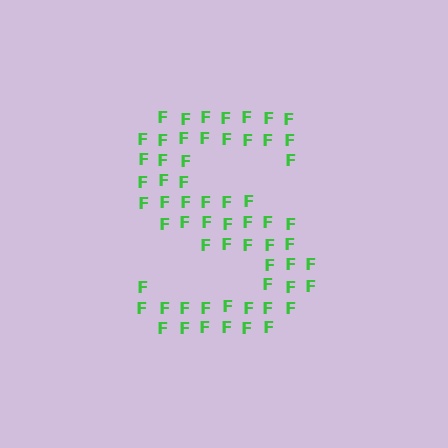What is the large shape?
The large shape is the letter S.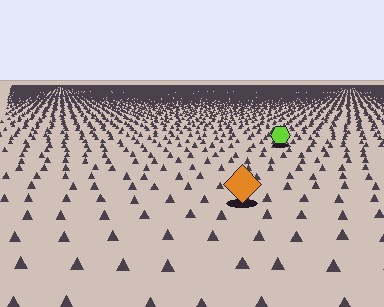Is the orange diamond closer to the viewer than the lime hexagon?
Yes. The orange diamond is closer — you can tell from the texture gradient: the ground texture is coarser near it.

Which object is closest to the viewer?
The orange diamond is closest. The texture marks near it are larger and more spread out.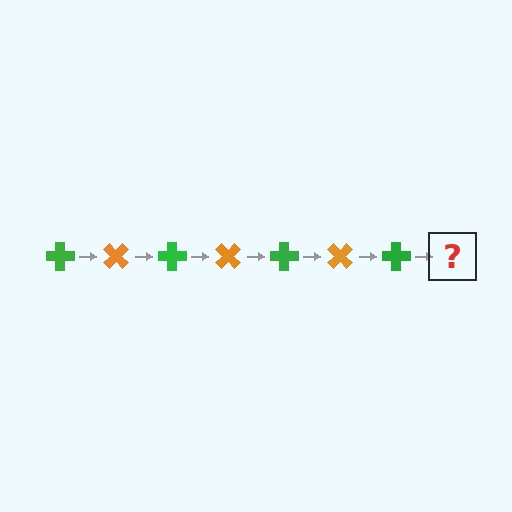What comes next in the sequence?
The next element should be an orange cross, rotated 315 degrees from the start.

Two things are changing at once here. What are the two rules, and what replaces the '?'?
The two rules are that it rotates 45 degrees each step and the color cycles through green and orange. The '?' should be an orange cross, rotated 315 degrees from the start.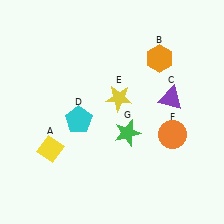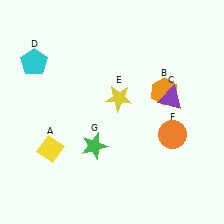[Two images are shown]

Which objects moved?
The objects that moved are: the orange hexagon (B), the cyan pentagon (D), the green star (G).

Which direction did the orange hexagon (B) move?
The orange hexagon (B) moved down.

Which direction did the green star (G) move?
The green star (G) moved left.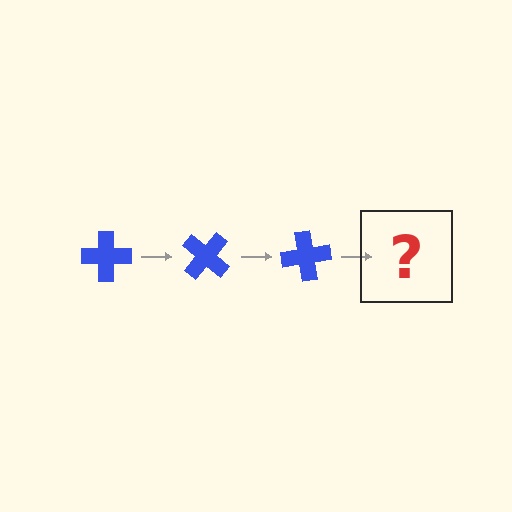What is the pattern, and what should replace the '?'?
The pattern is that the cross rotates 40 degrees each step. The '?' should be a blue cross rotated 120 degrees.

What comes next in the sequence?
The next element should be a blue cross rotated 120 degrees.